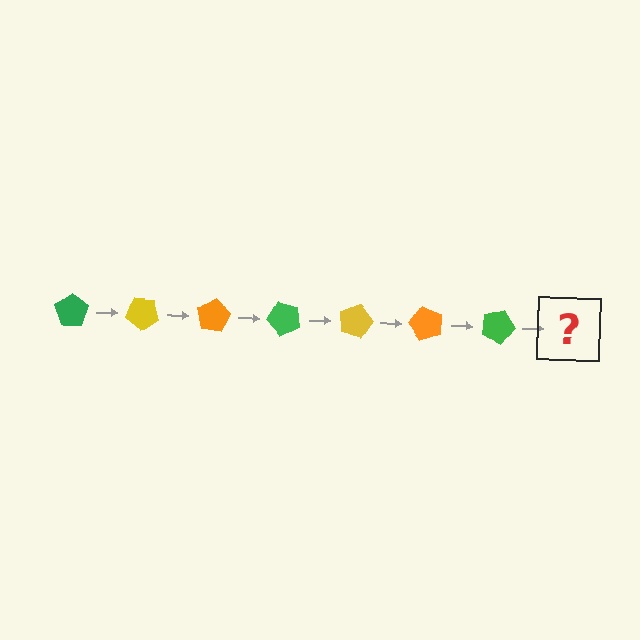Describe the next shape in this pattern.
It should be a yellow pentagon, rotated 280 degrees from the start.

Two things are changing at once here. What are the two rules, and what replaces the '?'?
The two rules are that it rotates 40 degrees each step and the color cycles through green, yellow, and orange. The '?' should be a yellow pentagon, rotated 280 degrees from the start.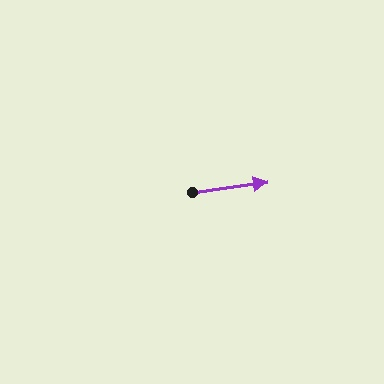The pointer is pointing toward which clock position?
Roughly 3 o'clock.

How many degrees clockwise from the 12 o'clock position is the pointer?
Approximately 82 degrees.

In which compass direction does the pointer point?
East.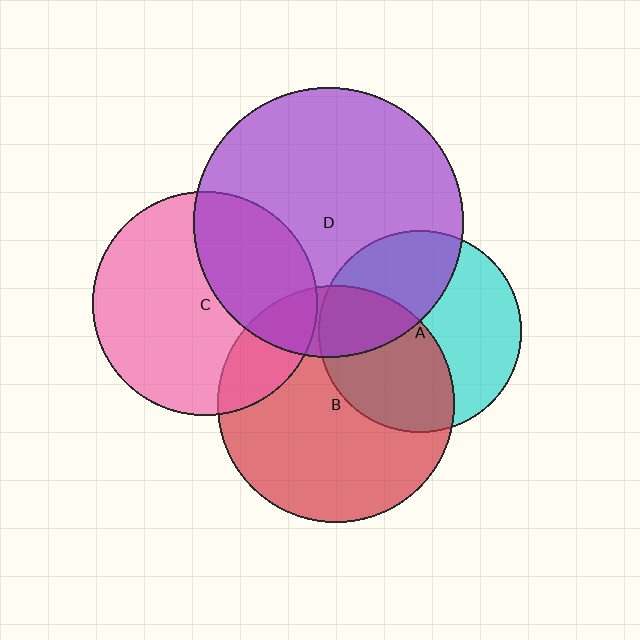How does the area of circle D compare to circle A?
Approximately 1.8 times.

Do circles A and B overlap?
Yes.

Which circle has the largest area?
Circle D (purple).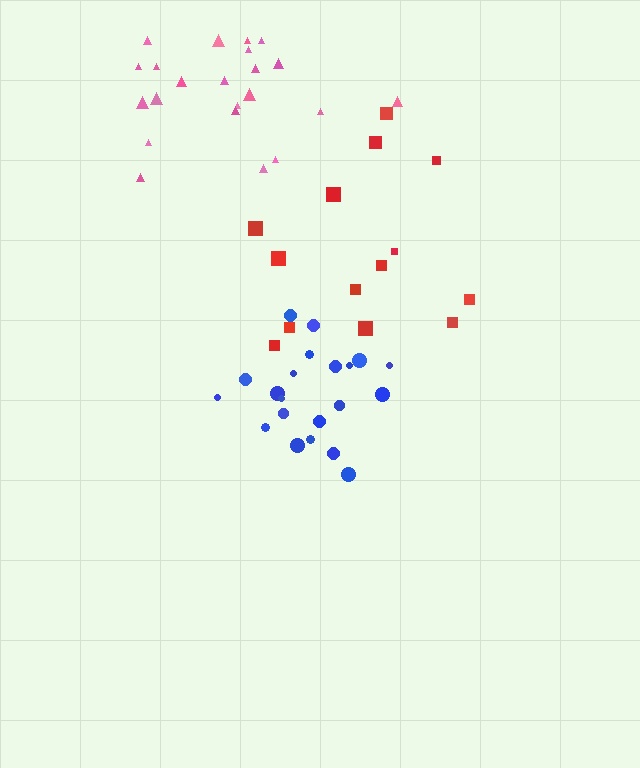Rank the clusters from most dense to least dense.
blue, pink, red.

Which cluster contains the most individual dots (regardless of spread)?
Pink (23).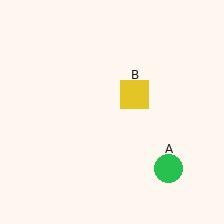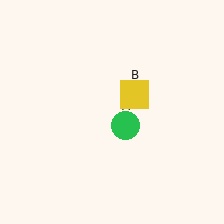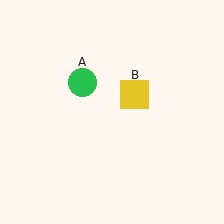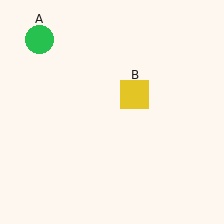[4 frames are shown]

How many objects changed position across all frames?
1 object changed position: green circle (object A).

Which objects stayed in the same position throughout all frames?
Yellow square (object B) remained stationary.